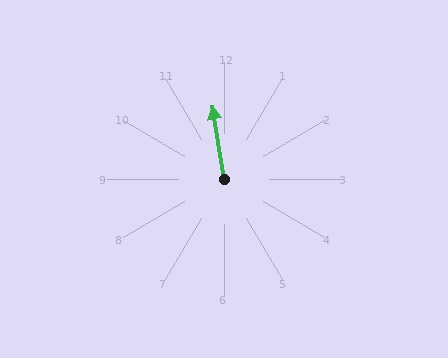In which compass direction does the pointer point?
North.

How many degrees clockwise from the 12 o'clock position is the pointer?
Approximately 351 degrees.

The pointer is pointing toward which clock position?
Roughly 12 o'clock.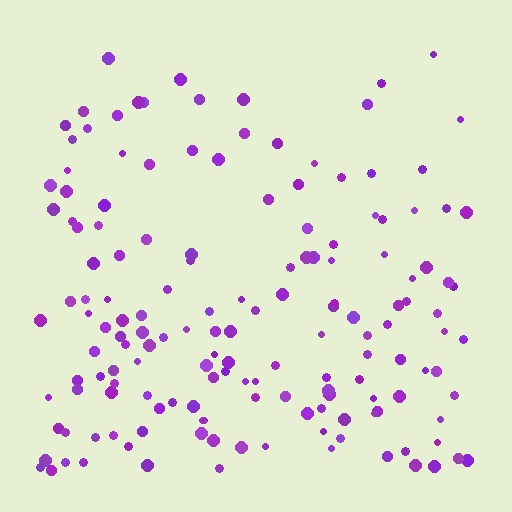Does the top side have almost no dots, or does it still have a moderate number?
Still a moderate number, just noticeably fewer than the bottom.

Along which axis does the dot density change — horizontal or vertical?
Vertical.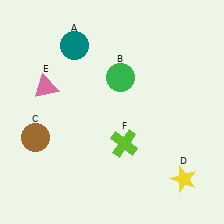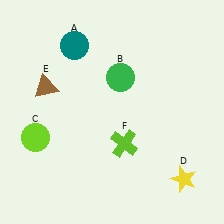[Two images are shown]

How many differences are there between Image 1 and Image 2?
There are 2 differences between the two images.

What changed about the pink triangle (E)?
In Image 1, E is pink. In Image 2, it changed to brown.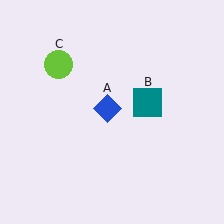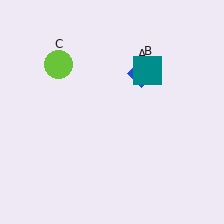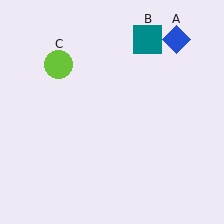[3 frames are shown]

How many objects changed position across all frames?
2 objects changed position: blue diamond (object A), teal square (object B).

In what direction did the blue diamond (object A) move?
The blue diamond (object A) moved up and to the right.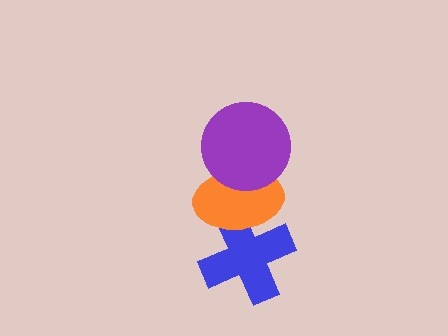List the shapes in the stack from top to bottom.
From top to bottom: the purple circle, the orange ellipse, the blue cross.